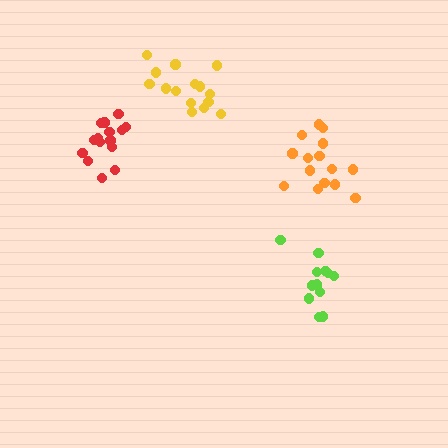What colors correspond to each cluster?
The clusters are colored: red, lime, orange, yellow.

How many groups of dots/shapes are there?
There are 4 groups.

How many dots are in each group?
Group 1: 15 dots, Group 2: 12 dots, Group 3: 15 dots, Group 4: 15 dots (57 total).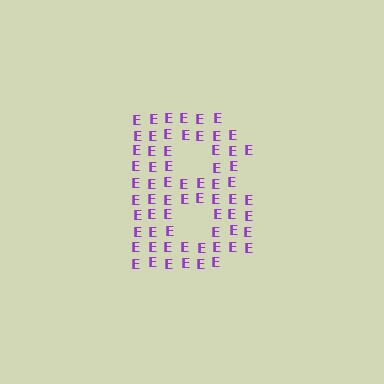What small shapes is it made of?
It is made of small letter E's.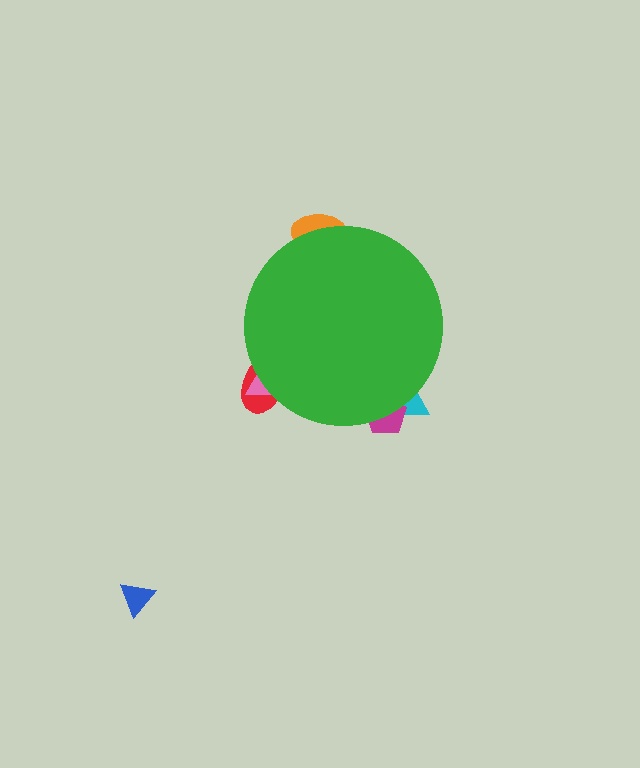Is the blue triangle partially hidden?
No, the blue triangle is fully visible.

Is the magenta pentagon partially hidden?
Yes, the magenta pentagon is partially hidden behind the green circle.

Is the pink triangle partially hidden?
Yes, the pink triangle is partially hidden behind the green circle.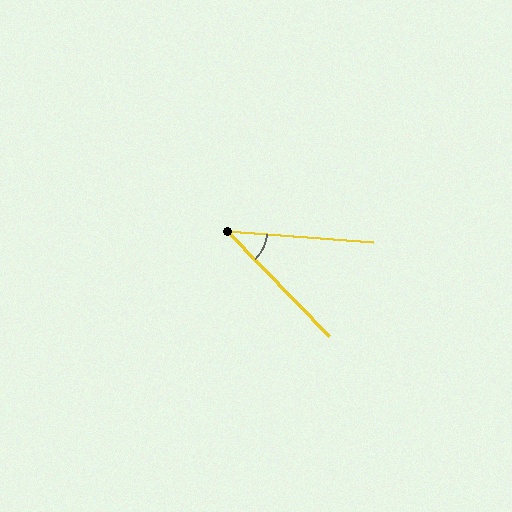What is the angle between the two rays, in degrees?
Approximately 42 degrees.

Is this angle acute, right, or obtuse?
It is acute.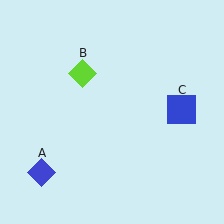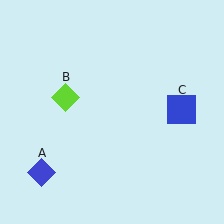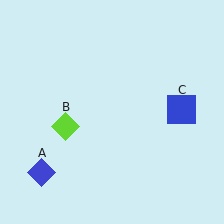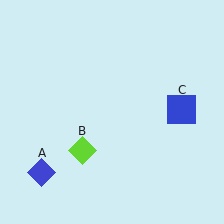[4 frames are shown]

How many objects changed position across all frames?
1 object changed position: lime diamond (object B).